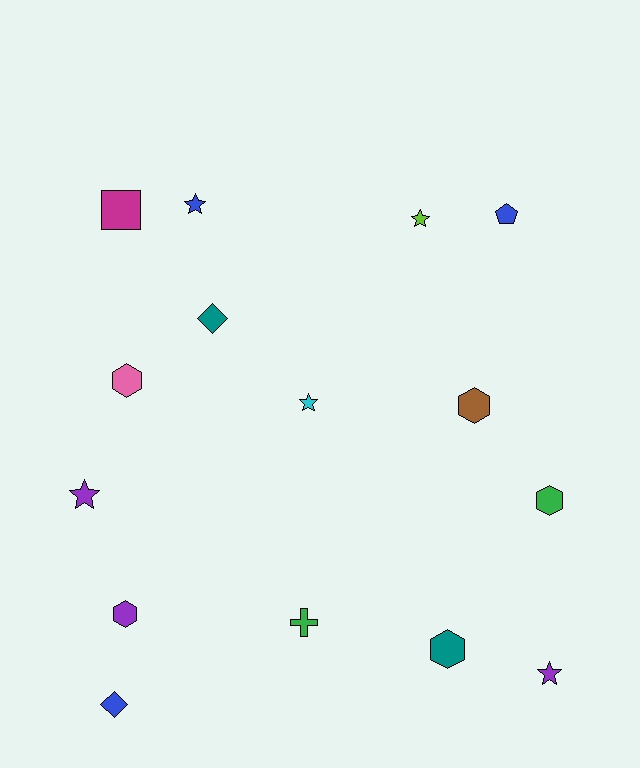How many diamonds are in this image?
There are 2 diamonds.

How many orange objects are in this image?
There are no orange objects.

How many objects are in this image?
There are 15 objects.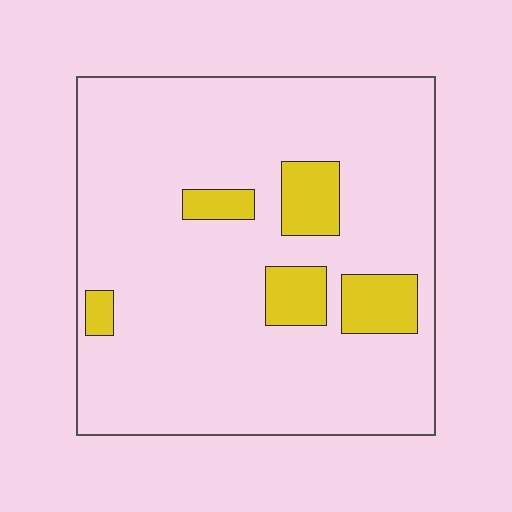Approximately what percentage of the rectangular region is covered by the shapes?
Approximately 15%.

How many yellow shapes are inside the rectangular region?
5.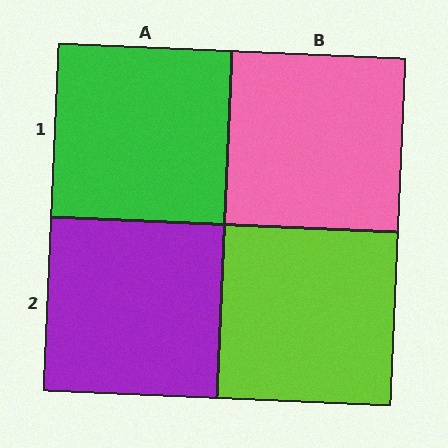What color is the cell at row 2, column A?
Purple.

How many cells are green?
1 cell is green.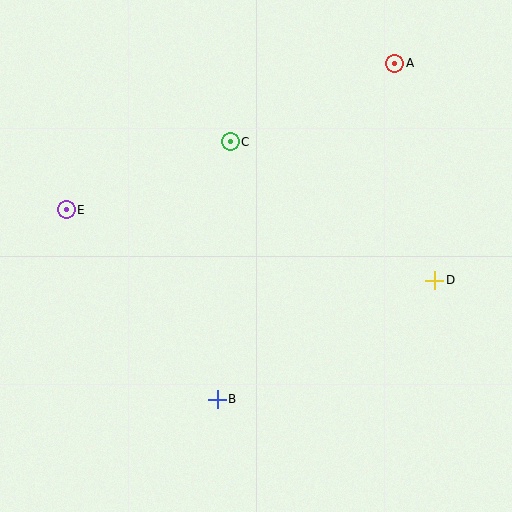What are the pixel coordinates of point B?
Point B is at (217, 399).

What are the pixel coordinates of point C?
Point C is at (230, 142).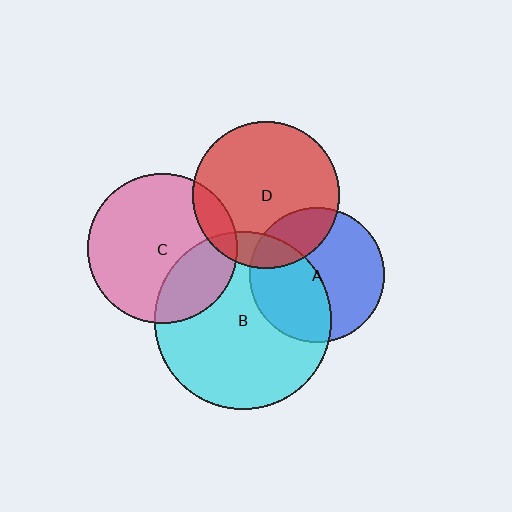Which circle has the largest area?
Circle B (cyan).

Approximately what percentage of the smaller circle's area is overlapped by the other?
Approximately 15%.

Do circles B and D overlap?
Yes.